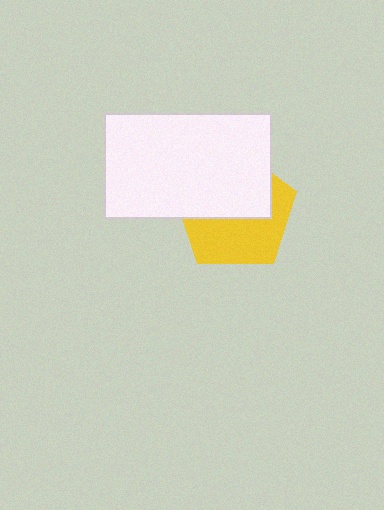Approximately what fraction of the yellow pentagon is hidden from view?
Roughly 52% of the yellow pentagon is hidden behind the white rectangle.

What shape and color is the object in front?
The object in front is a white rectangle.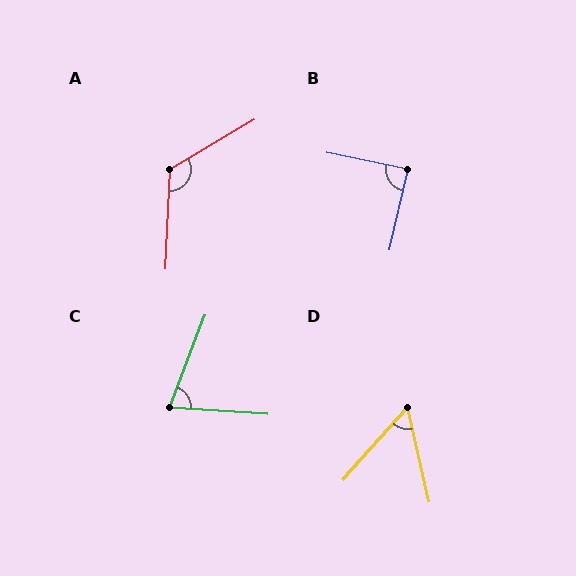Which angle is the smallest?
D, at approximately 55 degrees.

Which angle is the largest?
A, at approximately 123 degrees.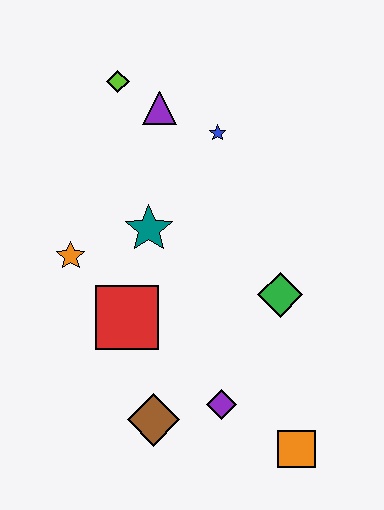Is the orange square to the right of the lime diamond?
Yes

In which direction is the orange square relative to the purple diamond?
The orange square is to the right of the purple diamond.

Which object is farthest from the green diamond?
The lime diamond is farthest from the green diamond.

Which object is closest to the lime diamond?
The purple triangle is closest to the lime diamond.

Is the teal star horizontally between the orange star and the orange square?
Yes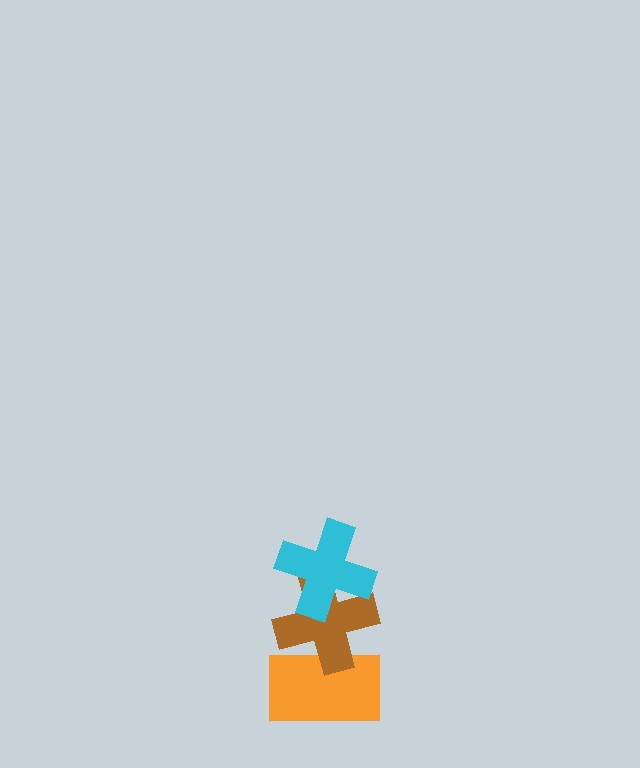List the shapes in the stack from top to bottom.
From top to bottom: the cyan cross, the brown cross, the orange rectangle.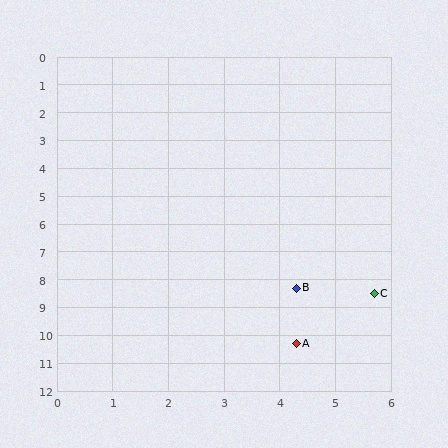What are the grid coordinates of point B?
Point B is at approximately (4.3, 8.3).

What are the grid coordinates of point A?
Point A is at approximately (4.3, 10.3).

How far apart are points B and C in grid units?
Points B and C are about 1.4 grid units apart.